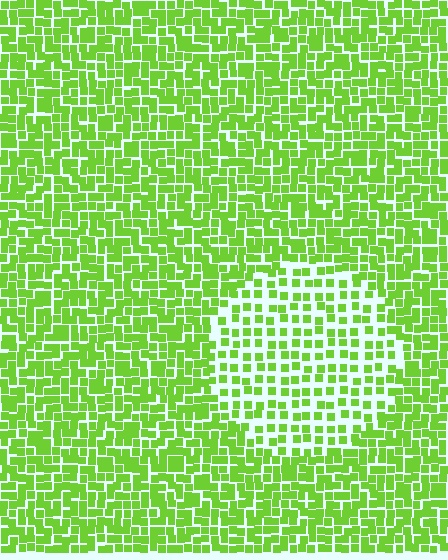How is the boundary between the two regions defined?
The boundary is defined by a change in element density (approximately 1.9x ratio). All elements are the same color, size, and shape.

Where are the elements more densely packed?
The elements are more densely packed outside the circle boundary.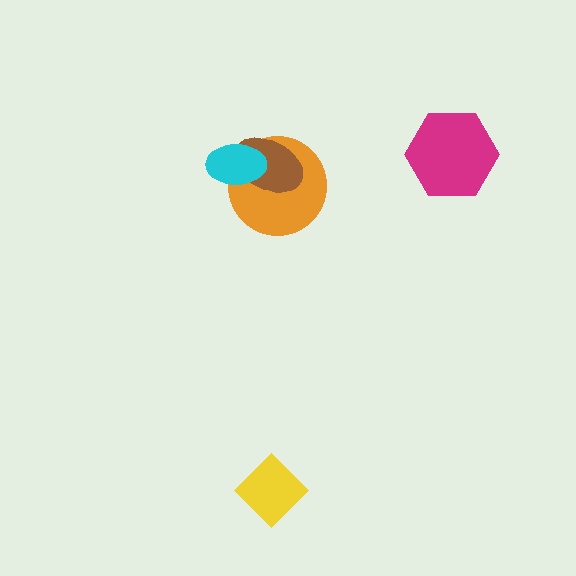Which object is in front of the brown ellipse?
The cyan ellipse is in front of the brown ellipse.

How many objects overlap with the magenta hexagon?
0 objects overlap with the magenta hexagon.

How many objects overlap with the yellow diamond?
0 objects overlap with the yellow diamond.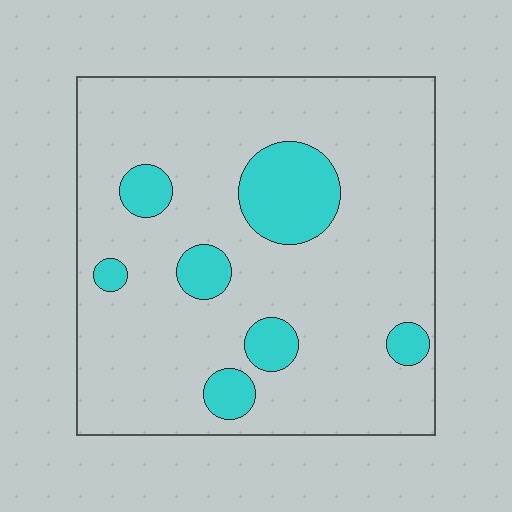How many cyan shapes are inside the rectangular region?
7.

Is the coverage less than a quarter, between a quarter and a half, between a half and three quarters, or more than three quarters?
Less than a quarter.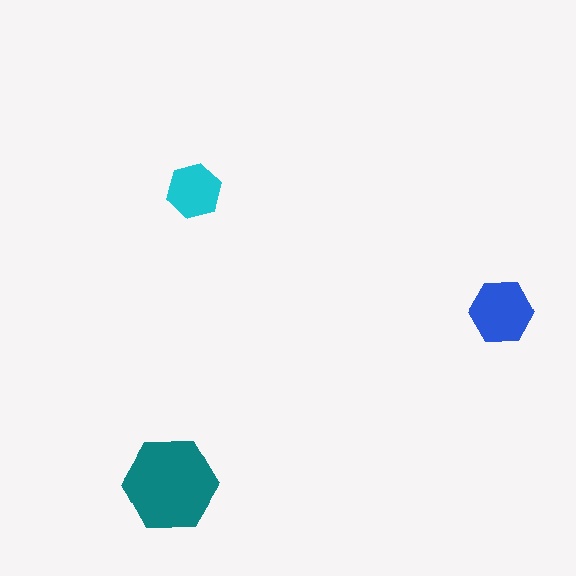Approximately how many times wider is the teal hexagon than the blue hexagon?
About 1.5 times wider.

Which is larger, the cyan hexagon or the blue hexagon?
The blue one.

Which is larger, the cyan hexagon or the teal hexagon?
The teal one.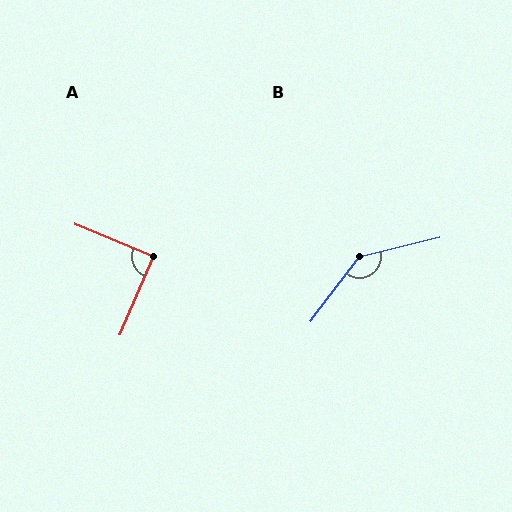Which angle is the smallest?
A, at approximately 89 degrees.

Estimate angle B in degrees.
Approximately 141 degrees.